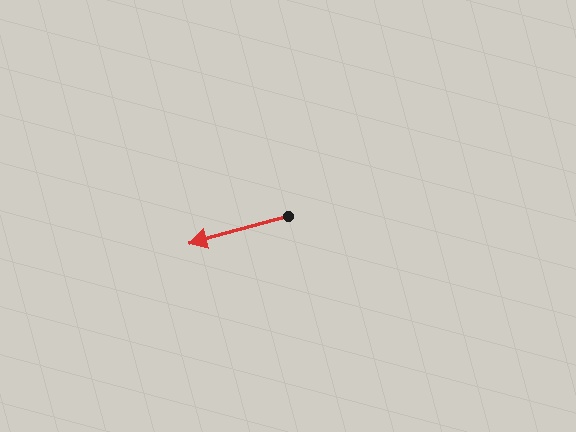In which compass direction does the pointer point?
West.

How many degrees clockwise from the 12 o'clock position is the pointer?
Approximately 254 degrees.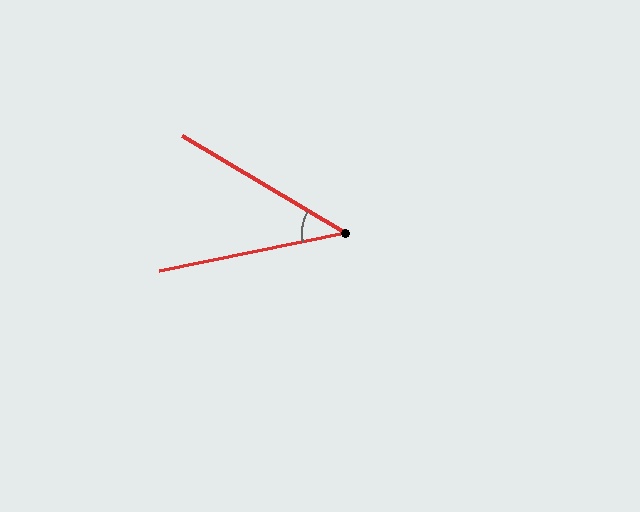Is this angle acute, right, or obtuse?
It is acute.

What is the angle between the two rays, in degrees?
Approximately 42 degrees.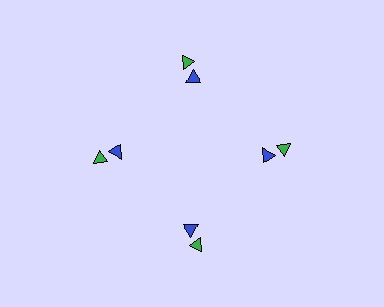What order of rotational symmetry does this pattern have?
This pattern has 4-fold rotational symmetry.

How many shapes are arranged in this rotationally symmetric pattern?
There are 8 shapes, arranged in 4 groups of 2.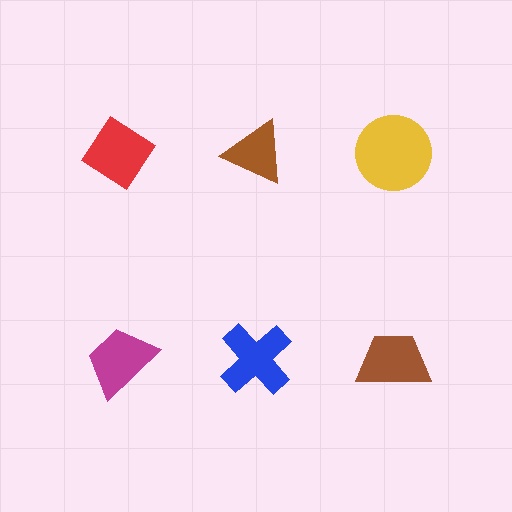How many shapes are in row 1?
3 shapes.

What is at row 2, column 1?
A magenta trapezoid.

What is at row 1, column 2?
A brown triangle.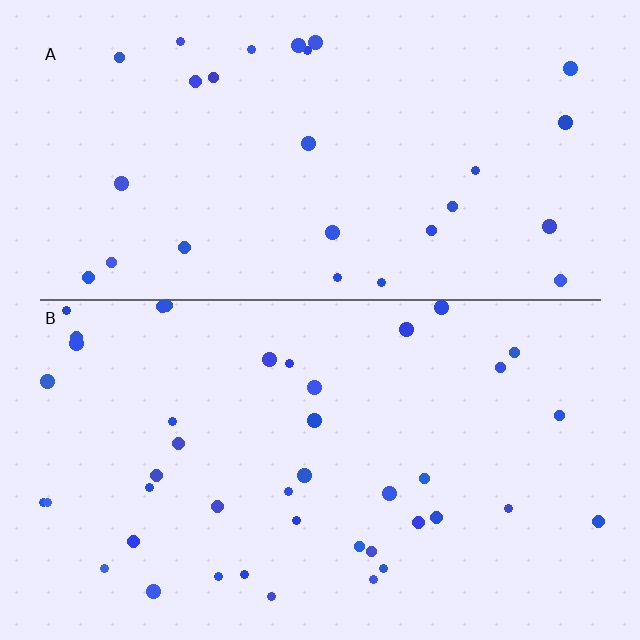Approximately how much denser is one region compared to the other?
Approximately 1.5× — region B over region A.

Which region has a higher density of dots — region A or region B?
B (the bottom).